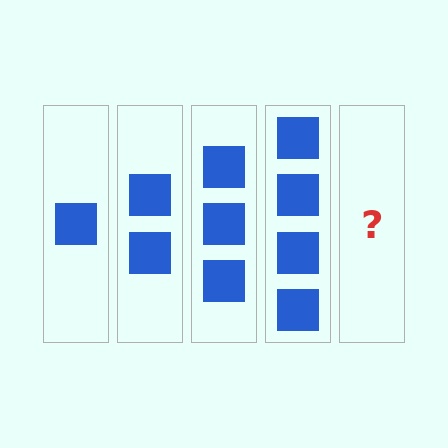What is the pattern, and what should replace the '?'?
The pattern is that each step adds one more square. The '?' should be 5 squares.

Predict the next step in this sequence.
The next step is 5 squares.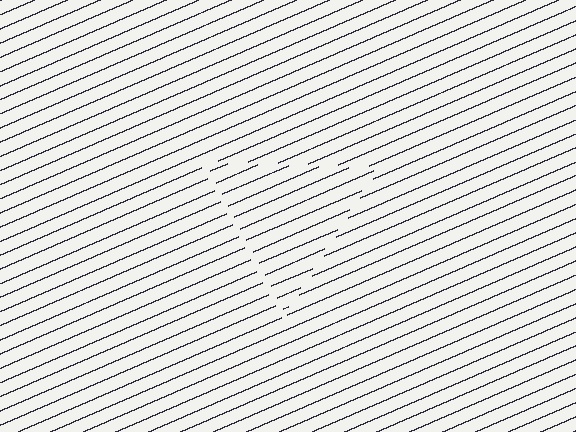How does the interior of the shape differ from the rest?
The interior of the shape contains the same grating, shifted by half a period — the contour is defined by the phase discontinuity where line-ends from the inner and outer gratings abut.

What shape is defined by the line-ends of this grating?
An illusory triangle. The interior of the shape contains the same grating, shifted by half a period — the contour is defined by the phase discontinuity where line-ends from the inner and outer gratings abut.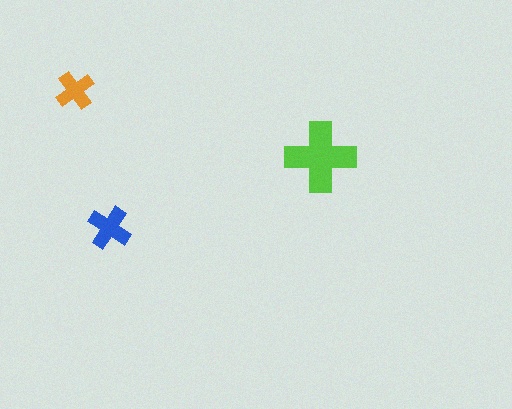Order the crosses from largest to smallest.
the lime one, the blue one, the orange one.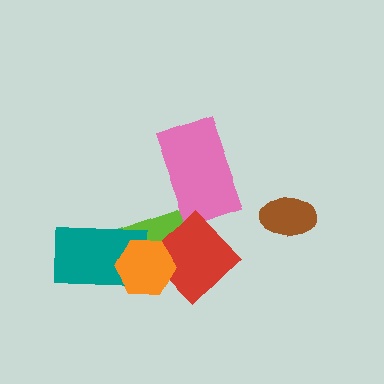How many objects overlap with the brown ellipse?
0 objects overlap with the brown ellipse.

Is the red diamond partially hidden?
Yes, it is partially covered by another shape.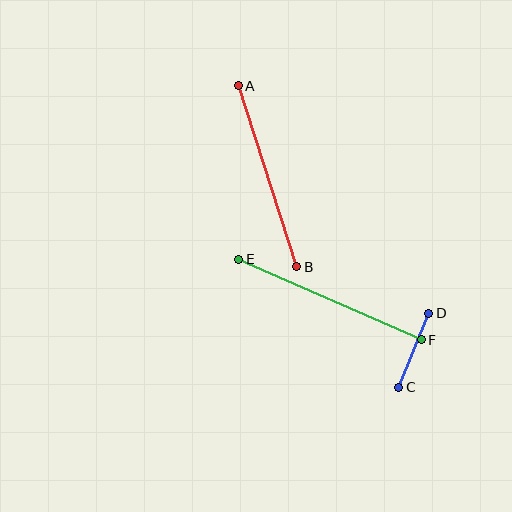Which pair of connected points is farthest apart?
Points E and F are farthest apart.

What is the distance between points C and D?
The distance is approximately 80 pixels.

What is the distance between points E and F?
The distance is approximately 200 pixels.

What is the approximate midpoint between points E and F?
The midpoint is at approximately (330, 299) pixels.